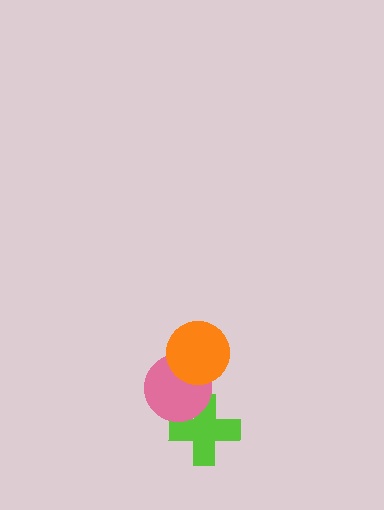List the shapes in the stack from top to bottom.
From top to bottom: the orange circle, the pink circle, the lime cross.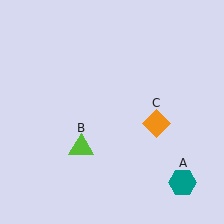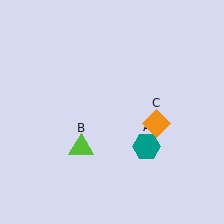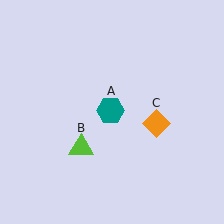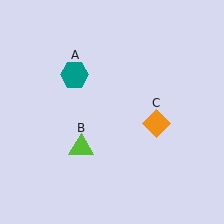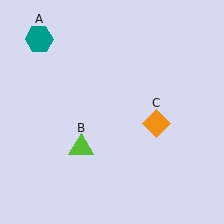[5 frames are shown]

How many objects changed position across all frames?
1 object changed position: teal hexagon (object A).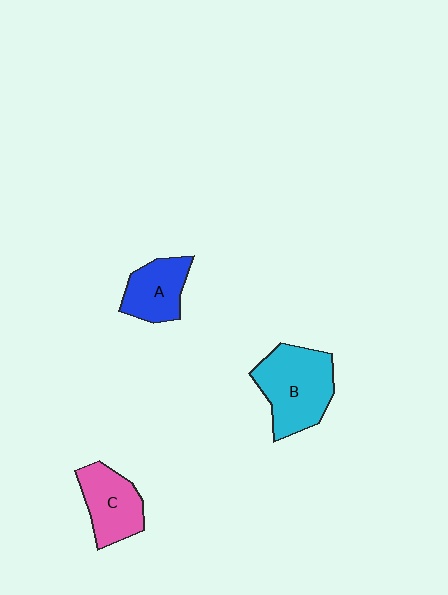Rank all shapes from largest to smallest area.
From largest to smallest: B (cyan), C (pink), A (blue).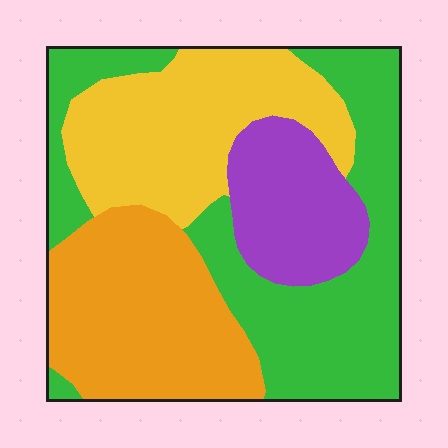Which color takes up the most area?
Green, at roughly 35%.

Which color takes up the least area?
Purple, at roughly 15%.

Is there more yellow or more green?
Green.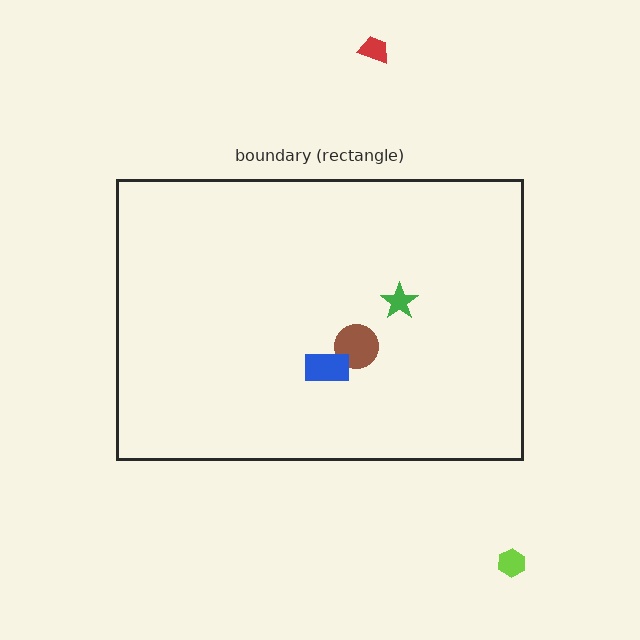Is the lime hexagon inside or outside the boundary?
Outside.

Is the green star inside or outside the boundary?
Inside.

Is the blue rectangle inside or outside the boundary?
Inside.